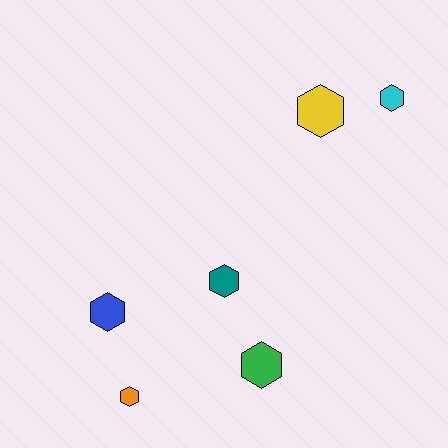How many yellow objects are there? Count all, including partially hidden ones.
There is 1 yellow object.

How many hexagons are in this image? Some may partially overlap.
There are 6 hexagons.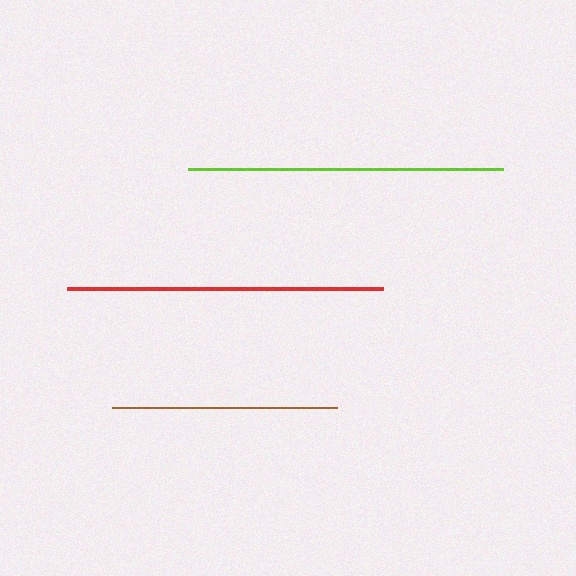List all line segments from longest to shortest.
From longest to shortest: red, lime, brown.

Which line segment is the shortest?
The brown line is the shortest at approximately 225 pixels.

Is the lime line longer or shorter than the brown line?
The lime line is longer than the brown line.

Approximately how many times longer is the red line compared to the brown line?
The red line is approximately 1.4 times the length of the brown line.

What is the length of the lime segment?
The lime segment is approximately 314 pixels long.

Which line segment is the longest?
The red line is the longest at approximately 316 pixels.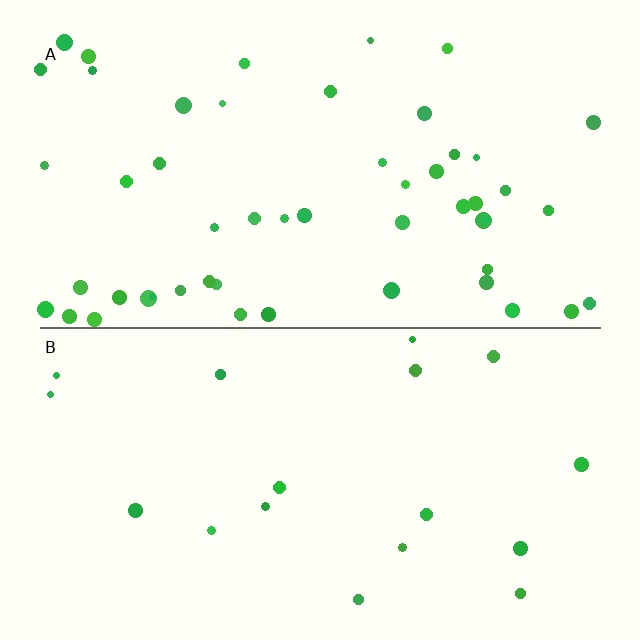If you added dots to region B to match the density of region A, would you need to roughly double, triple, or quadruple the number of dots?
Approximately triple.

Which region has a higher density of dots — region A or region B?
A (the top).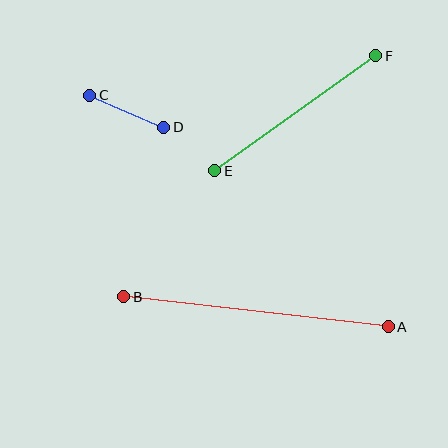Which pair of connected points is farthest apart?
Points A and B are farthest apart.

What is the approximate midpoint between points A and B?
The midpoint is at approximately (256, 312) pixels.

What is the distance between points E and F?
The distance is approximately 198 pixels.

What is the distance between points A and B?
The distance is approximately 266 pixels.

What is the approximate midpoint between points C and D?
The midpoint is at approximately (127, 111) pixels.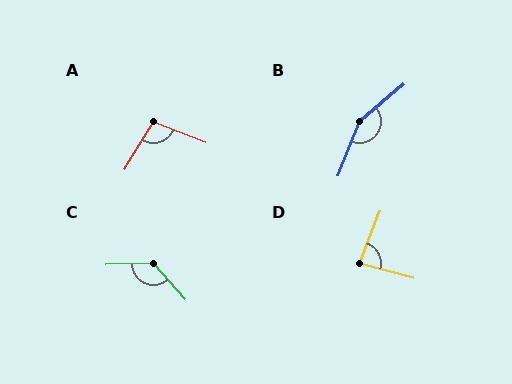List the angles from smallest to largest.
D (84°), A (100°), C (129°), B (152°).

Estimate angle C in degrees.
Approximately 129 degrees.